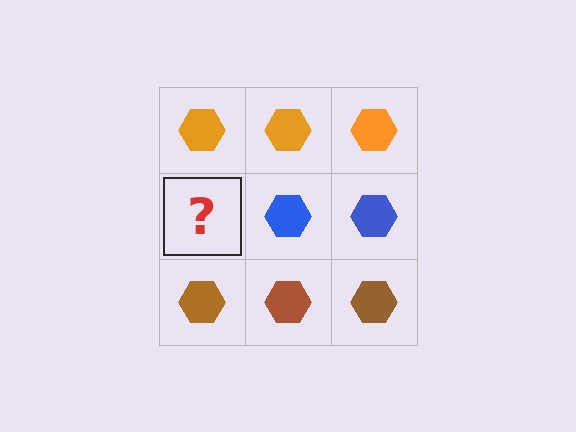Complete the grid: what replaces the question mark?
The question mark should be replaced with a blue hexagon.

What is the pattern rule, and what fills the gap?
The rule is that each row has a consistent color. The gap should be filled with a blue hexagon.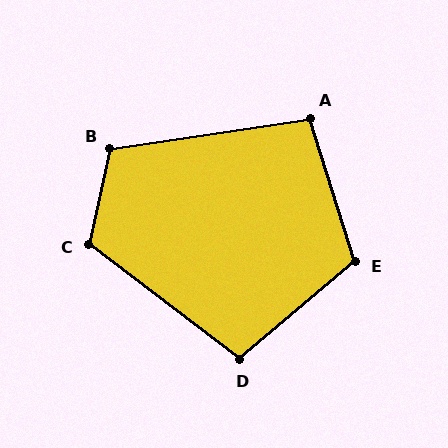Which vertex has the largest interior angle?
C, at approximately 115 degrees.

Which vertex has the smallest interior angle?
A, at approximately 99 degrees.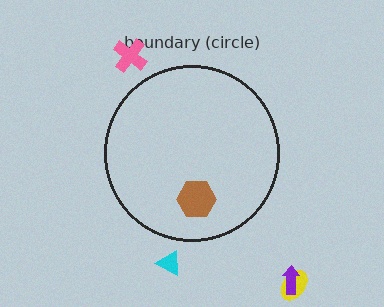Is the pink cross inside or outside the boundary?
Outside.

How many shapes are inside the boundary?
1 inside, 4 outside.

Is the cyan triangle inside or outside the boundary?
Outside.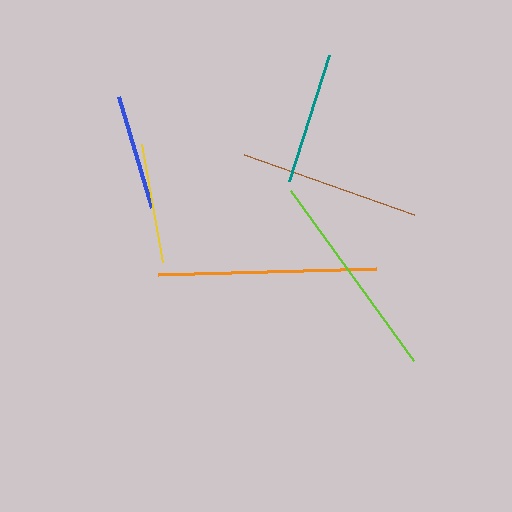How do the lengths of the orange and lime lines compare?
The orange and lime lines are approximately the same length.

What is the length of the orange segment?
The orange segment is approximately 218 pixels long.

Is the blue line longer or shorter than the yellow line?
The yellow line is longer than the blue line.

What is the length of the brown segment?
The brown segment is approximately 180 pixels long.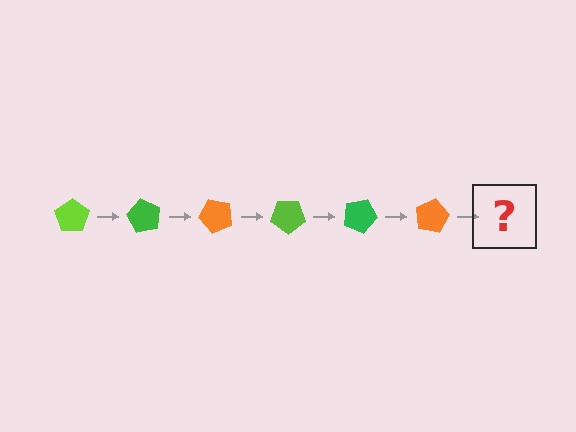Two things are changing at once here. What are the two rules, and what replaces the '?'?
The two rules are that it rotates 60 degrees each step and the color cycles through lime, green, and orange. The '?' should be a lime pentagon, rotated 360 degrees from the start.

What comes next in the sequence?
The next element should be a lime pentagon, rotated 360 degrees from the start.